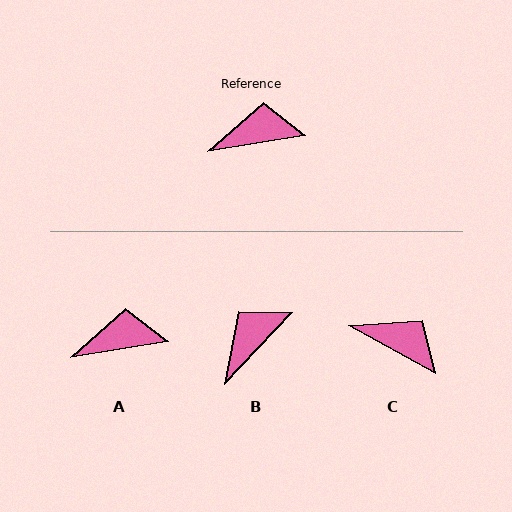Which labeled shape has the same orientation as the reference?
A.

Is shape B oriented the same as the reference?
No, it is off by about 37 degrees.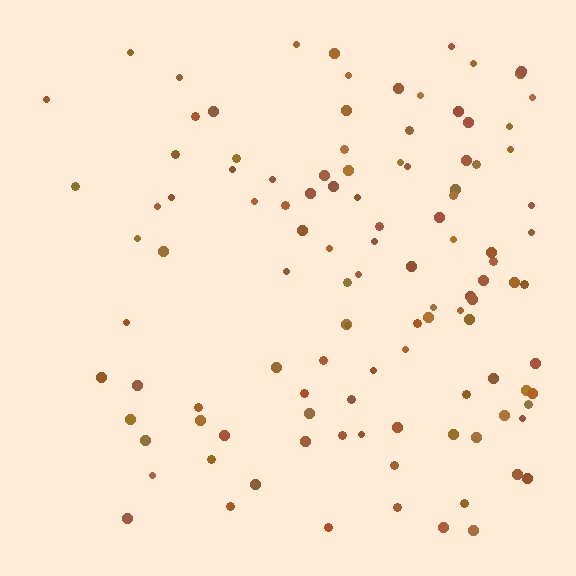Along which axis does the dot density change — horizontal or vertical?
Horizontal.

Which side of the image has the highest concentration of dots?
The right.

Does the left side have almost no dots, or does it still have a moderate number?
Still a moderate number, just noticeably fewer than the right.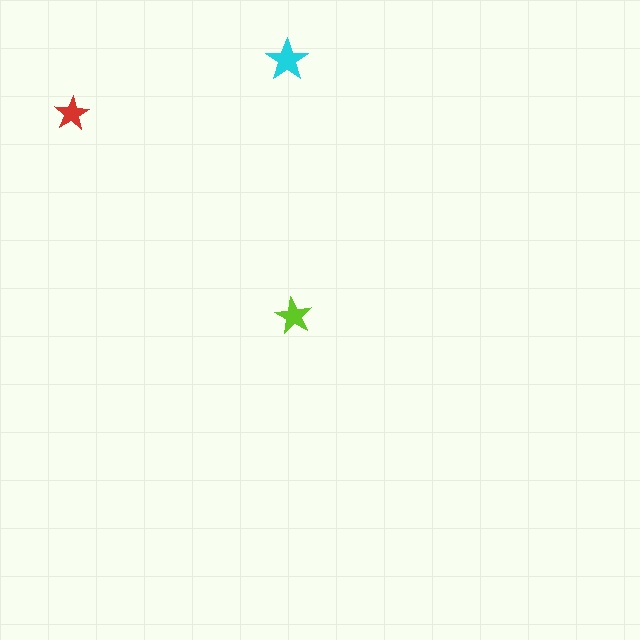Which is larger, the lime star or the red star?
The lime one.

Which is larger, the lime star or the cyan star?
The cyan one.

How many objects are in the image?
There are 3 objects in the image.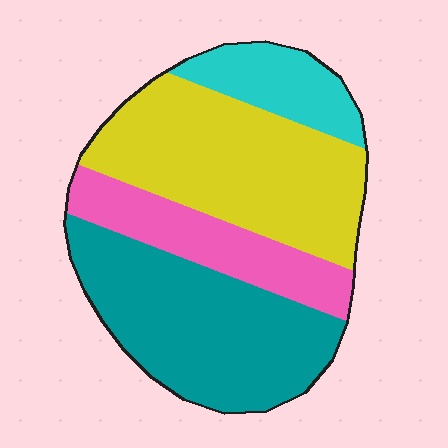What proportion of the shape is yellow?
Yellow covers 36% of the shape.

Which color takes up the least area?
Cyan, at roughly 10%.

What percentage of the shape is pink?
Pink covers 17% of the shape.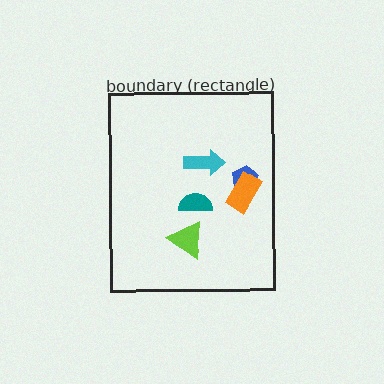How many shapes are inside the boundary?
5 inside, 0 outside.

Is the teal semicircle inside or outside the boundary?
Inside.